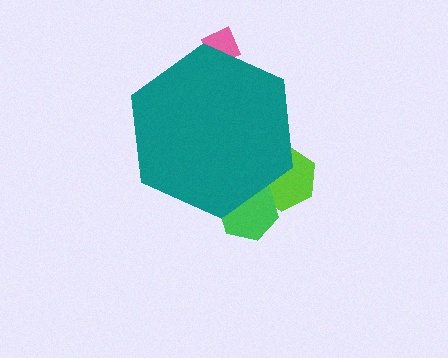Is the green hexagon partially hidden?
Yes, the green hexagon is partially hidden behind the teal hexagon.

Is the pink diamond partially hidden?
Yes, the pink diamond is partially hidden behind the teal hexagon.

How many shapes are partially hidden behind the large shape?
3 shapes are partially hidden.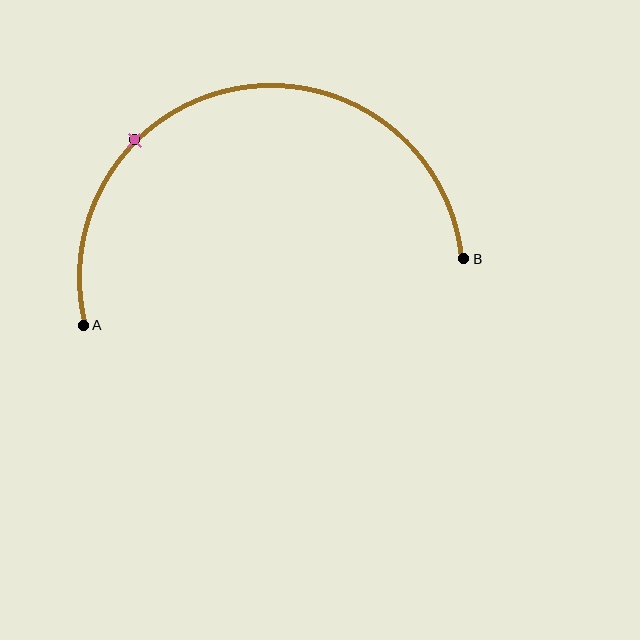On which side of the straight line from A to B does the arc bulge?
The arc bulges above the straight line connecting A and B.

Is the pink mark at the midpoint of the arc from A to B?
No. The pink mark lies on the arc but is closer to endpoint A. The arc midpoint would be at the point on the curve equidistant along the arc from both A and B.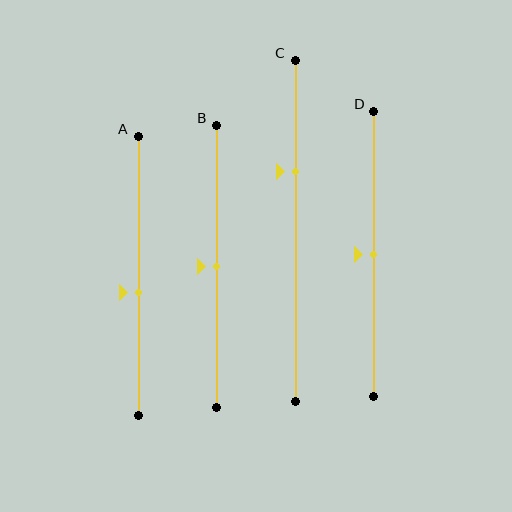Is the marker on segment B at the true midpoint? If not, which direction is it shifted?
Yes, the marker on segment B is at the true midpoint.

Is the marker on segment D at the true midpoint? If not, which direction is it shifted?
Yes, the marker on segment D is at the true midpoint.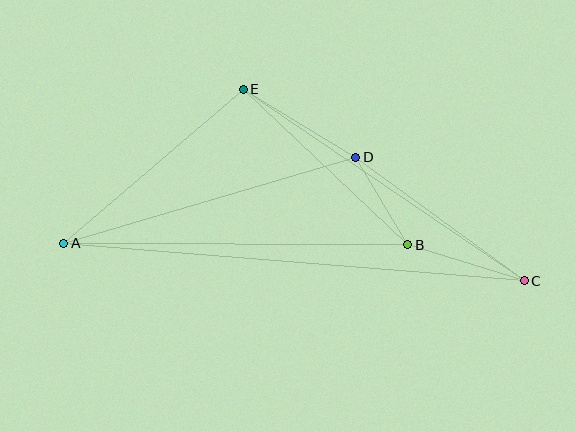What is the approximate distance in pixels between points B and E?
The distance between B and E is approximately 226 pixels.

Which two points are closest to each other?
Points B and D are closest to each other.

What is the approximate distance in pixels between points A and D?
The distance between A and D is approximately 304 pixels.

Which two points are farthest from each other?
Points A and C are farthest from each other.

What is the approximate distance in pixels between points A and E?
The distance between A and E is approximately 236 pixels.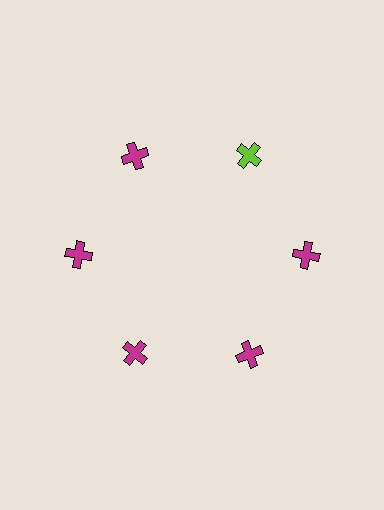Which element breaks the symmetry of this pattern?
The lime cross at roughly the 1 o'clock position breaks the symmetry. All other shapes are magenta crosses.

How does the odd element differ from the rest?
It has a different color: lime instead of magenta.